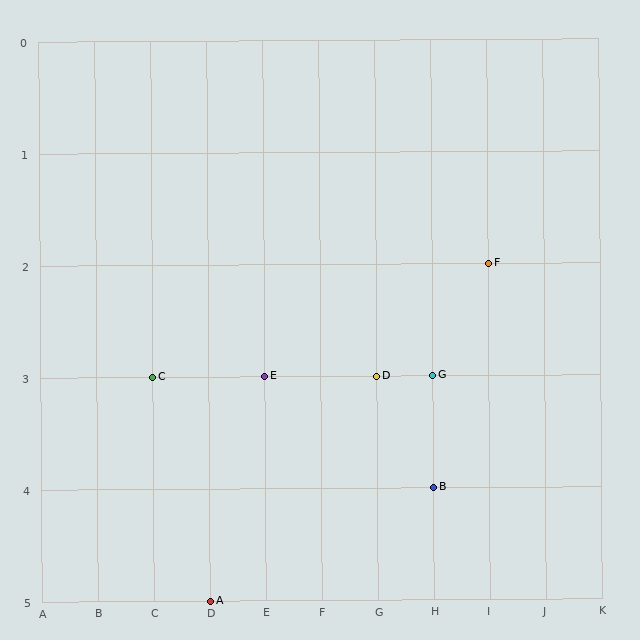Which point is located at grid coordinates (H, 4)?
Point B is at (H, 4).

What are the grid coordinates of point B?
Point B is at grid coordinates (H, 4).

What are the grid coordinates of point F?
Point F is at grid coordinates (I, 2).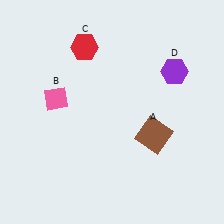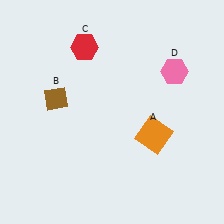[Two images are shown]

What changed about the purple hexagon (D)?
In Image 1, D is purple. In Image 2, it changed to pink.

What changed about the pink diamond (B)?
In Image 1, B is pink. In Image 2, it changed to brown.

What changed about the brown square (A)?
In Image 1, A is brown. In Image 2, it changed to orange.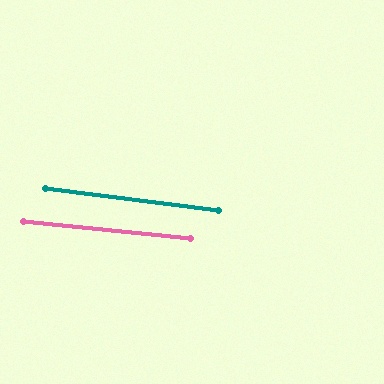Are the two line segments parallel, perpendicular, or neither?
Parallel — their directions differ by only 1.3°.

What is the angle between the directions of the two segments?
Approximately 1 degree.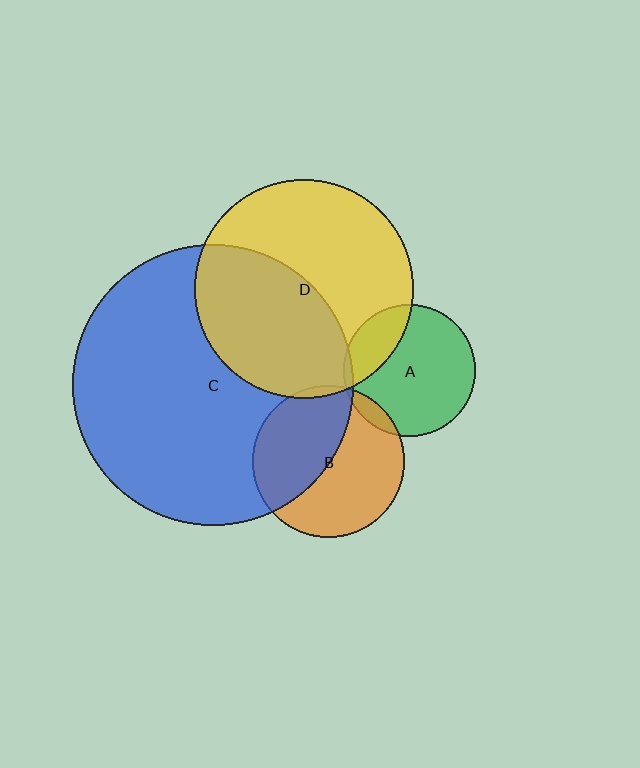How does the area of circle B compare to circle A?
Approximately 1.3 times.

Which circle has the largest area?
Circle C (blue).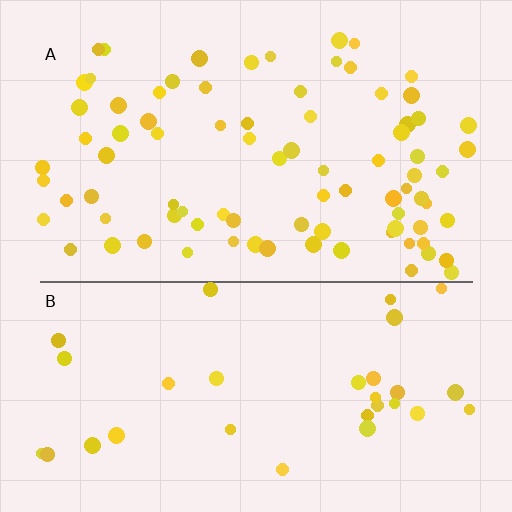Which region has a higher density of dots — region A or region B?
A (the top).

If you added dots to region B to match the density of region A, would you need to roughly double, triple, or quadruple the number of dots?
Approximately triple.